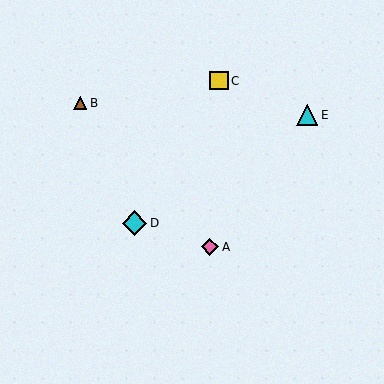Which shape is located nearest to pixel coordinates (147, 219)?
The cyan diamond (labeled D) at (135, 223) is nearest to that location.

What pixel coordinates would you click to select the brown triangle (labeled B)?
Click at (80, 103) to select the brown triangle B.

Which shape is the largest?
The cyan diamond (labeled D) is the largest.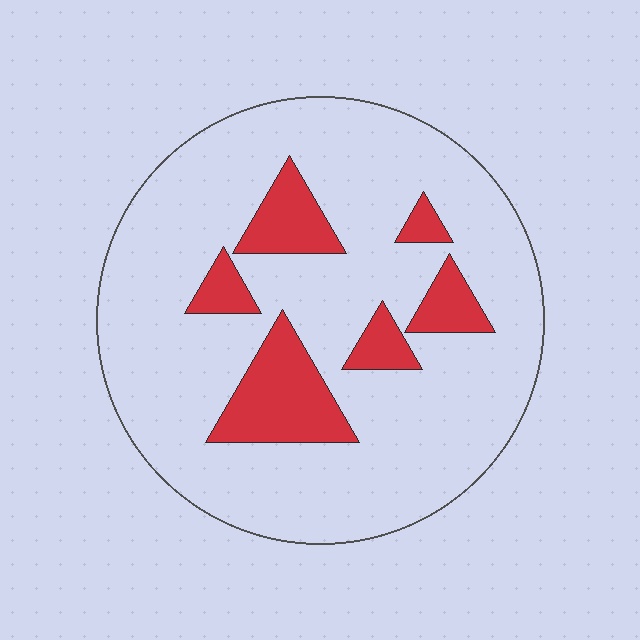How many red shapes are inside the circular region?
6.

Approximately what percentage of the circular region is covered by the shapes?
Approximately 15%.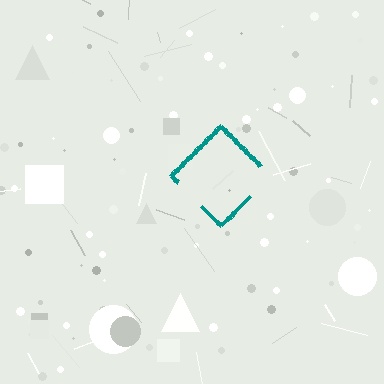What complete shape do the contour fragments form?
The contour fragments form a diamond.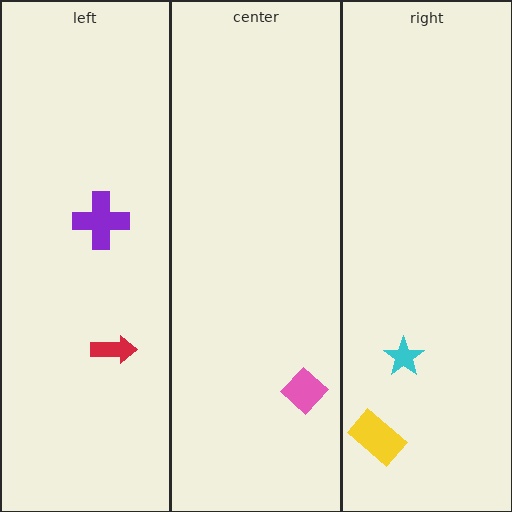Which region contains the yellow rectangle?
The right region.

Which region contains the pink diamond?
The center region.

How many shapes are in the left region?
2.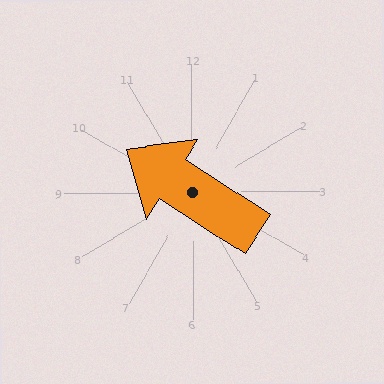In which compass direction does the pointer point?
Northwest.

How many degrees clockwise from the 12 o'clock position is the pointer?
Approximately 303 degrees.